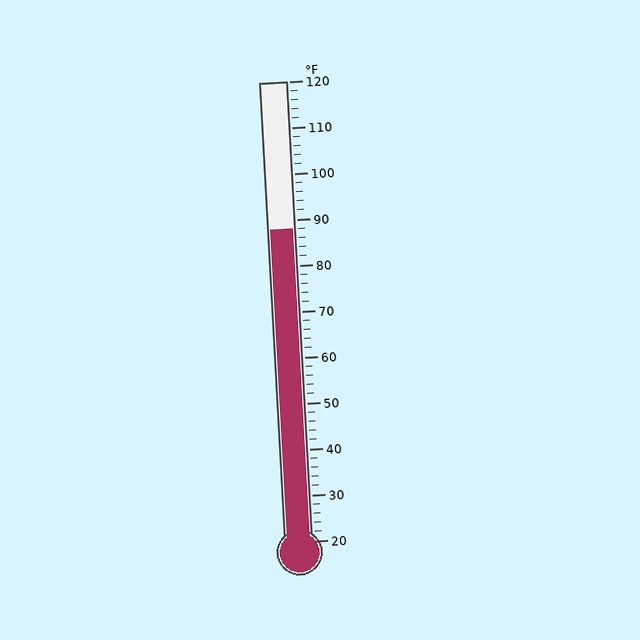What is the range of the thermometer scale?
The thermometer scale ranges from 20°F to 120°F.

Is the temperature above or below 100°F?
The temperature is below 100°F.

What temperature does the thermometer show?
The thermometer shows approximately 88°F.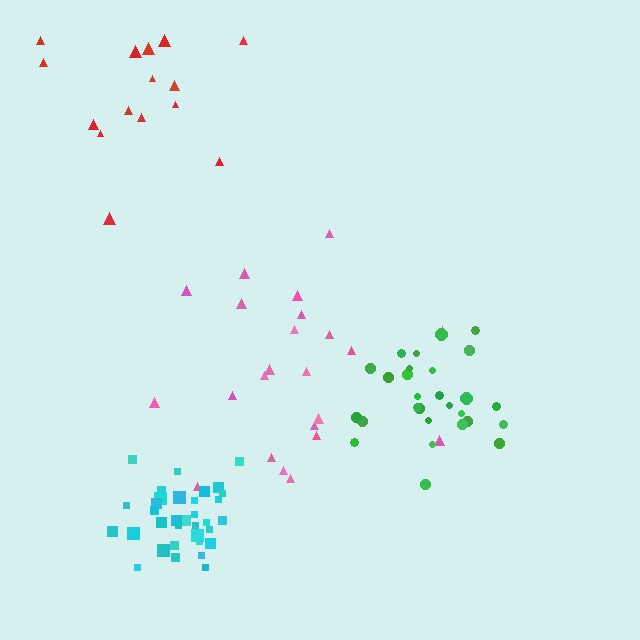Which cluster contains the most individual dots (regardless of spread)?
Cyan (34).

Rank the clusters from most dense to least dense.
cyan, green, pink, red.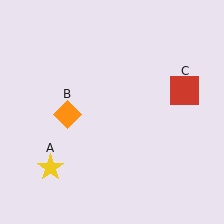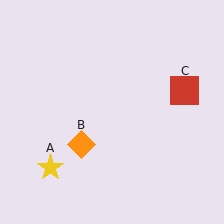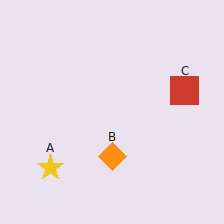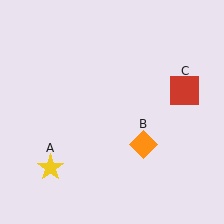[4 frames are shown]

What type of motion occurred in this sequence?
The orange diamond (object B) rotated counterclockwise around the center of the scene.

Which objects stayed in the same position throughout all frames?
Yellow star (object A) and red square (object C) remained stationary.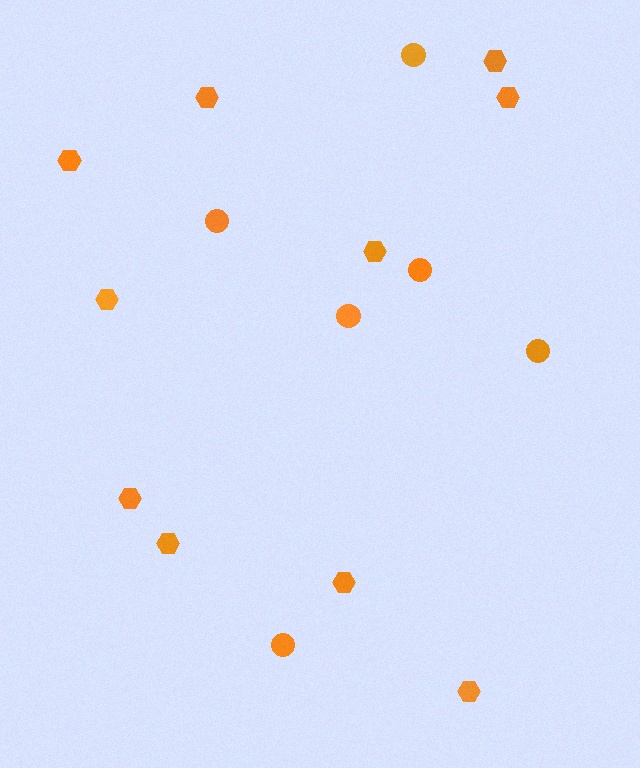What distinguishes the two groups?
There are 2 groups: one group of circles (6) and one group of hexagons (10).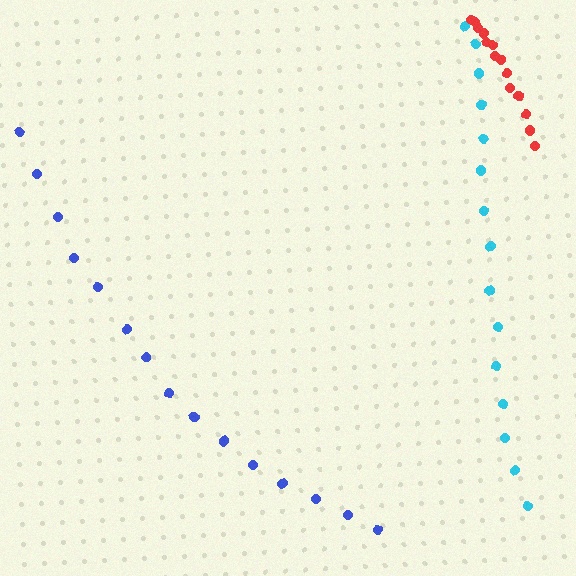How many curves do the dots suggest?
There are 3 distinct paths.